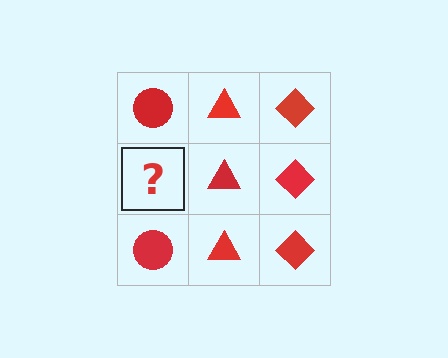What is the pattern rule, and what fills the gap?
The rule is that each column has a consistent shape. The gap should be filled with a red circle.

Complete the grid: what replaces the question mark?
The question mark should be replaced with a red circle.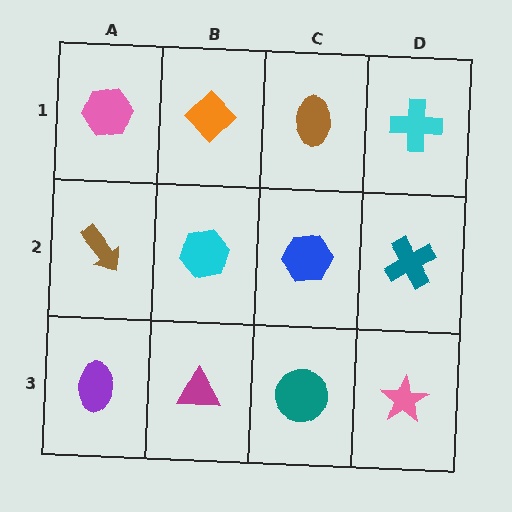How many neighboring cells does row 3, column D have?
2.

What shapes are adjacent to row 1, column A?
A brown arrow (row 2, column A), an orange diamond (row 1, column B).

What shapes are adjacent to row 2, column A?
A pink hexagon (row 1, column A), a purple ellipse (row 3, column A), a cyan hexagon (row 2, column B).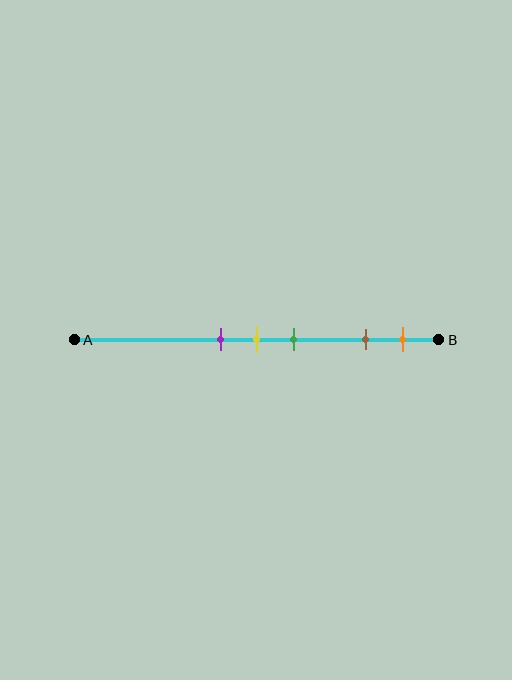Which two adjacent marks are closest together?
The purple and yellow marks are the closest adjacent pair.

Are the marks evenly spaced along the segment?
No, the marks are not evenly spaced.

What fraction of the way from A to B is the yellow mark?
The yellow mark is approximately 50% (0.5) of the way from A to B.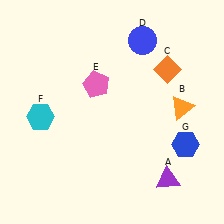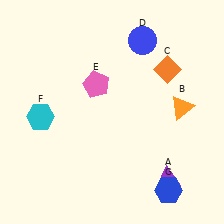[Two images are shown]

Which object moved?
The blue hexagon (G) moved down.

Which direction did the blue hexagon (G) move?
The blue hexagon (G) moved down.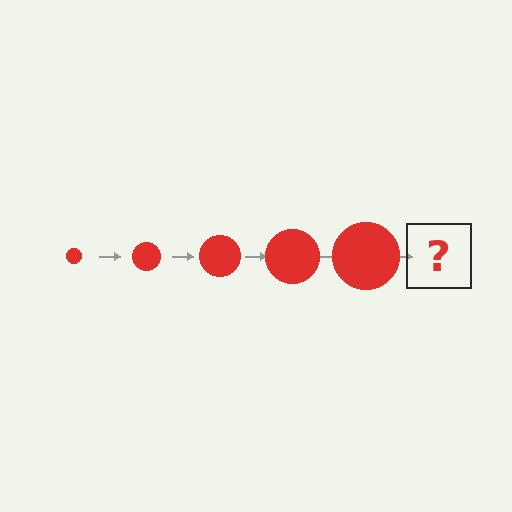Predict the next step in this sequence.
The next step is a red circle, larger than the previous one.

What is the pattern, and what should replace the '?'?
The pattern is that the circle gets progressively larger each step. The '?' should be a red circle, larger than the previous one.